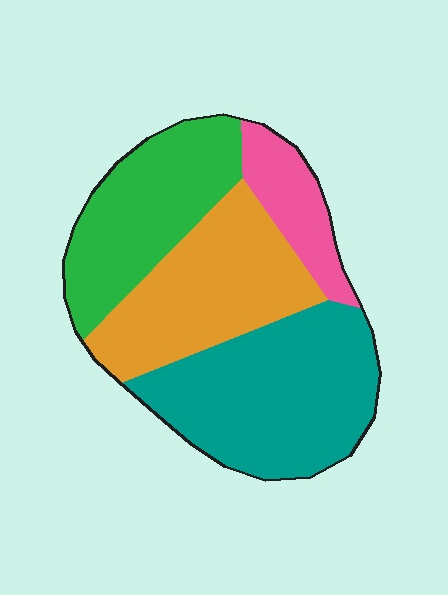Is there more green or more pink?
Green.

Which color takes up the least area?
Pink, at roughly 10%.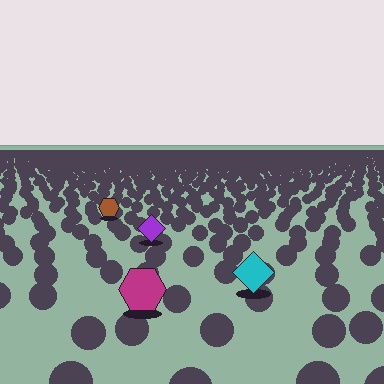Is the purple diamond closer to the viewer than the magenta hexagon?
No. The magenta hexagon is closer — you can tell from the texture gradient: the ground texture is coarser near it.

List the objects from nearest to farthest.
From nearest to farthest: the magenta hexagon, the cyan diamond, the purple diamond, the brown hexagon.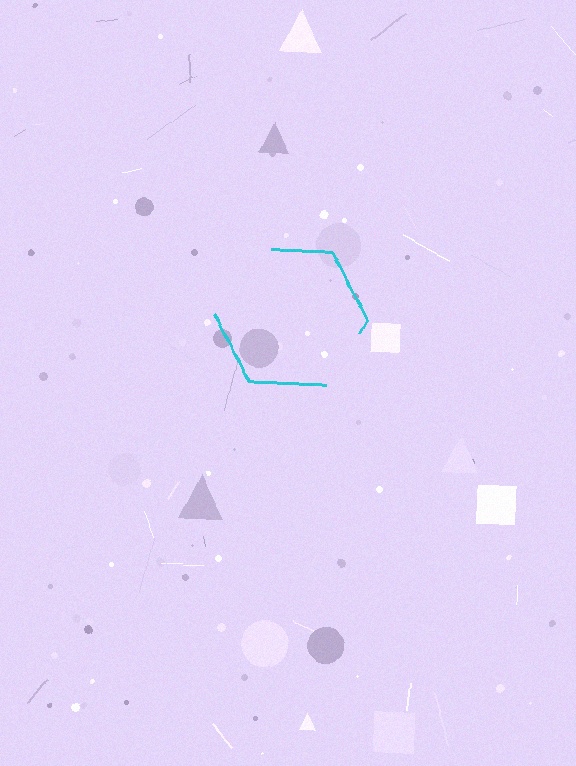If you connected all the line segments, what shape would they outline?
They would outline a hexagon.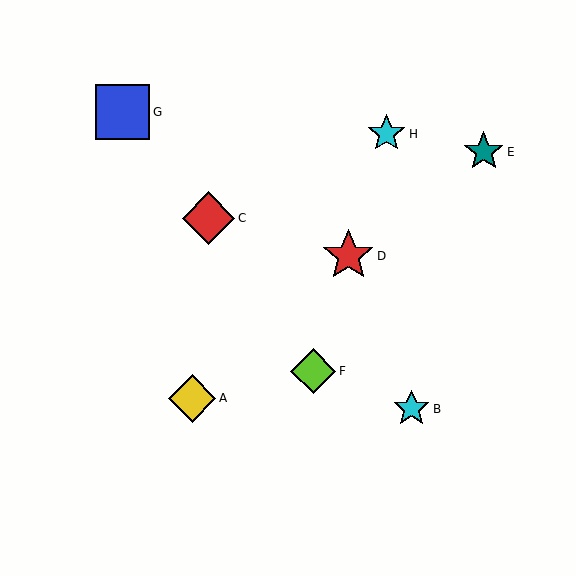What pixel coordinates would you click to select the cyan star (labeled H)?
Click at (387, 134) to select the cyan star H.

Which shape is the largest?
The blue square (labeled G) is the largest.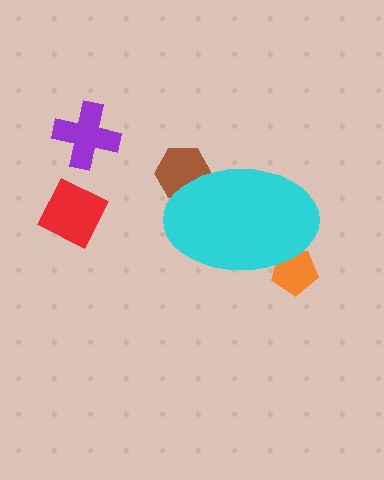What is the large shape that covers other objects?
A cyan ellipse.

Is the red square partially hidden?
No, the red square is fully visible.